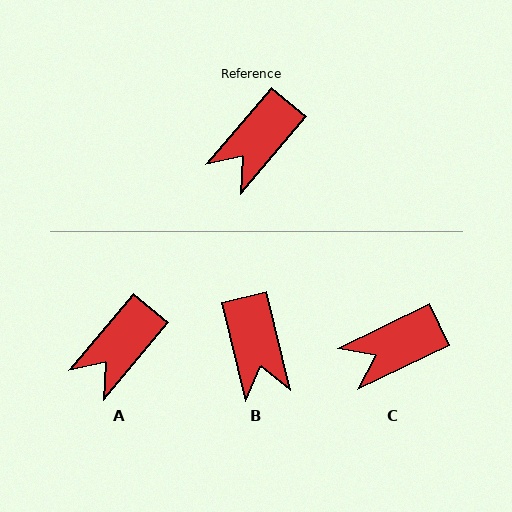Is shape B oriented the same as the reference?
No, it is off by about 54 degrees.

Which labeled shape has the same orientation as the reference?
A.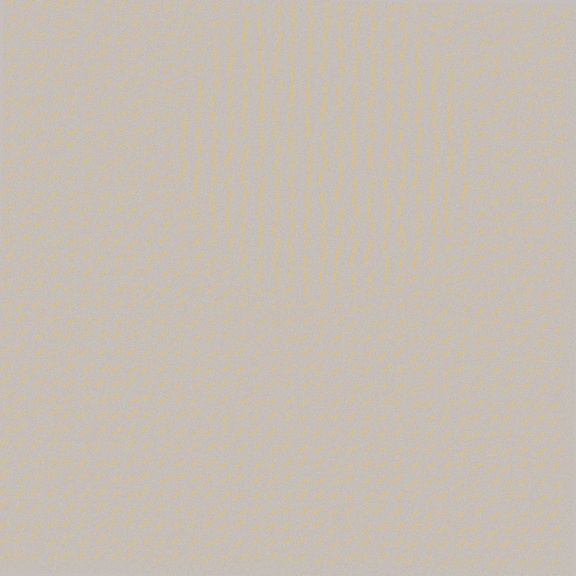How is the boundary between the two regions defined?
The boundary is defined purely by a change in line orientation (approximately 38 degrees difference). All lines are the same color and thickness.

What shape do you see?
I see a circle.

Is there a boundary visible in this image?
Yes, there is a texture boundary formed by a change in line orientation.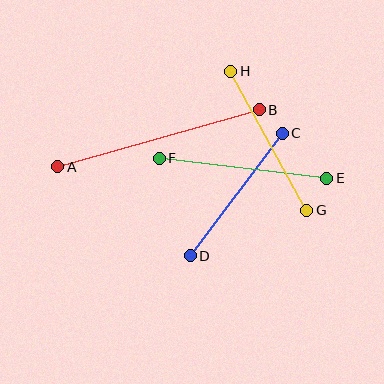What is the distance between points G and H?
The distance is approximately 158 pixels.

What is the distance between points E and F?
The distance is approximately 168 pixels.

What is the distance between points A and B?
The distance is approximately 209 pixels.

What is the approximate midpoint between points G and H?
The midpoint is at approximately (269, 141) pixels.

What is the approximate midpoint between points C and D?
The midpoint is at approximately (236, 194) pixels.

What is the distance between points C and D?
The distance is approximately 153 pixels.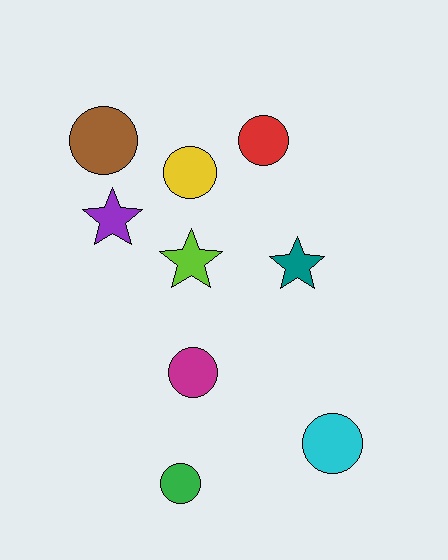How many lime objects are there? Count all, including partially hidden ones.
There is 1 lime object.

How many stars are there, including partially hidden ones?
There are 3 stars.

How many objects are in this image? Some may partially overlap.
There are 9 objects.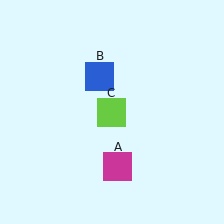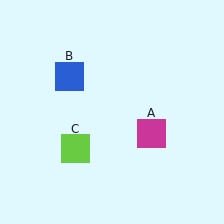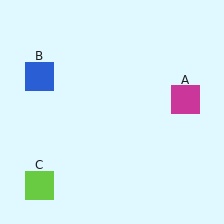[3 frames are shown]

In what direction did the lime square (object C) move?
The lime square (object C) moved down and to the left.